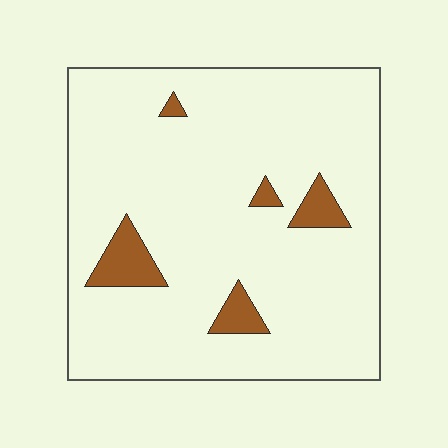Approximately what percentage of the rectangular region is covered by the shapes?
Approximately 10%.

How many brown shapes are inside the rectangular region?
5.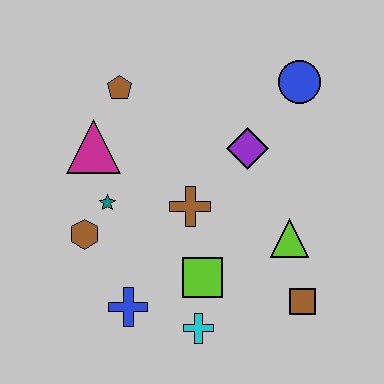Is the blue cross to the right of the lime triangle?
No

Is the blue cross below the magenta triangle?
Yes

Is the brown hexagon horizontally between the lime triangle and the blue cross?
No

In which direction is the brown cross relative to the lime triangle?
The brown cross is to the left of the lime triangle.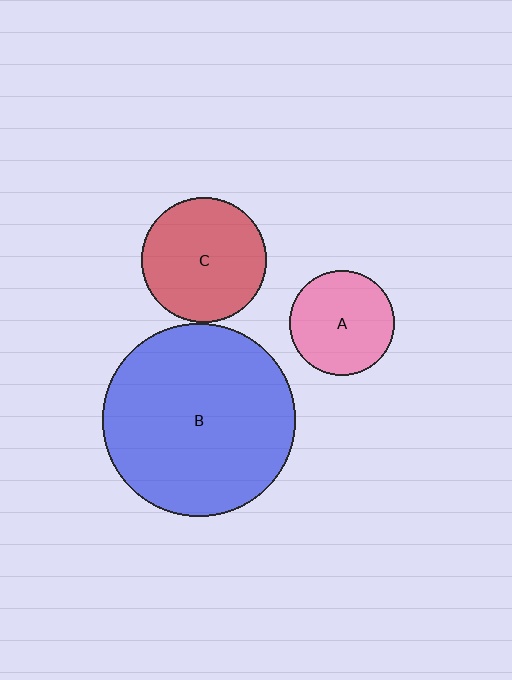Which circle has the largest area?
Circle B (blue).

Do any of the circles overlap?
No, none of the circles overlap.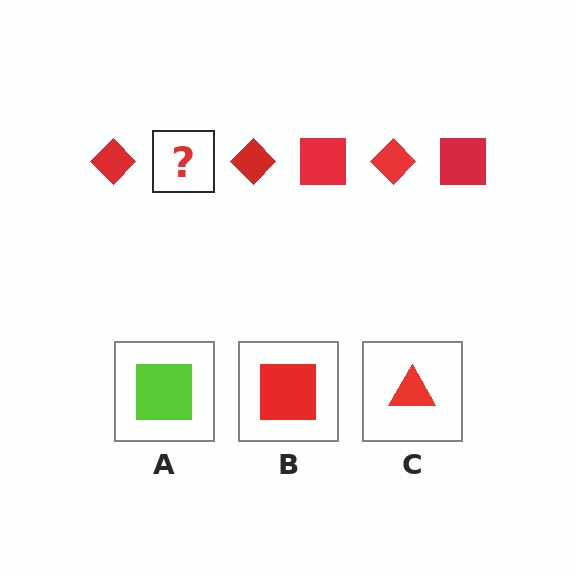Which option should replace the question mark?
Option B.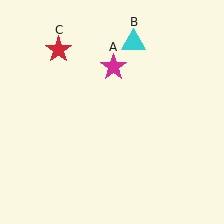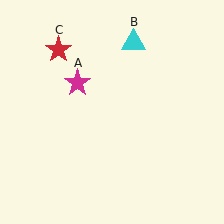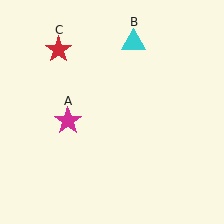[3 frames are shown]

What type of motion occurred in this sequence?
The magenta star (object A) rotated counterclockwise around the center of the scene.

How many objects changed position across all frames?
1 object changed position: magenta star (object A).